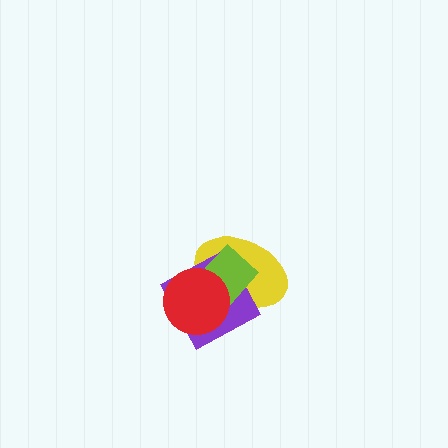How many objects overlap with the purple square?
3 objects overlap with the purple square.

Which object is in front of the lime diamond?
The red circle is in front of the lime diamond.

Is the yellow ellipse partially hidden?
Yes, it is partially covered by another shape.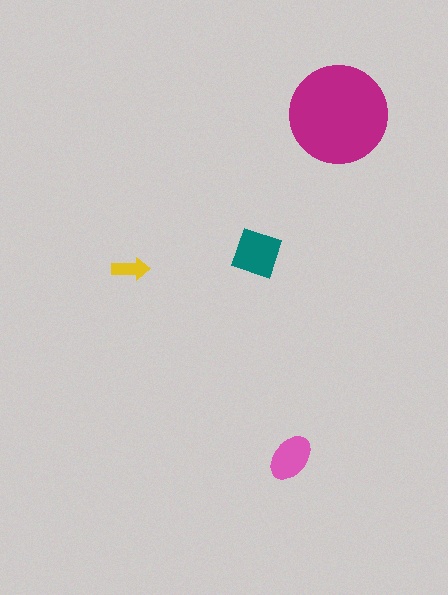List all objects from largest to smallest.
The magenta circle, the teal square, the pink ellipse, the yellow arrow.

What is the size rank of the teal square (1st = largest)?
2nd.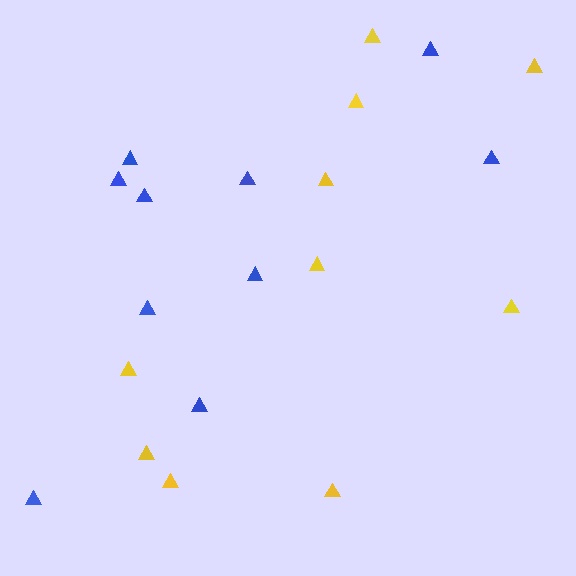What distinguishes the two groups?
There are 2 groups: one group of yellow triangles (10) and one group of blue triangles (10).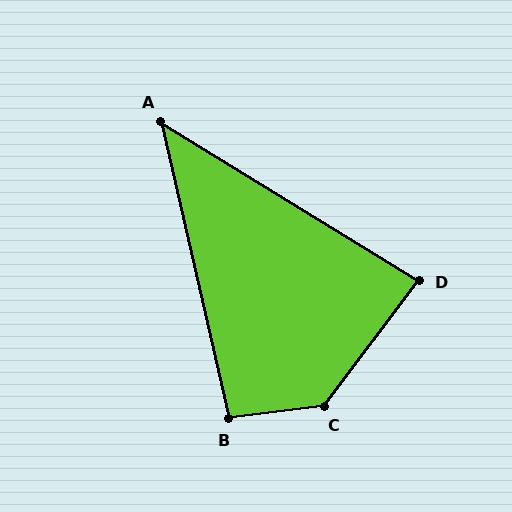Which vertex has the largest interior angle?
C, at approximately 134 degrees.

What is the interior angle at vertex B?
Approximately 95 degrees (obtuse).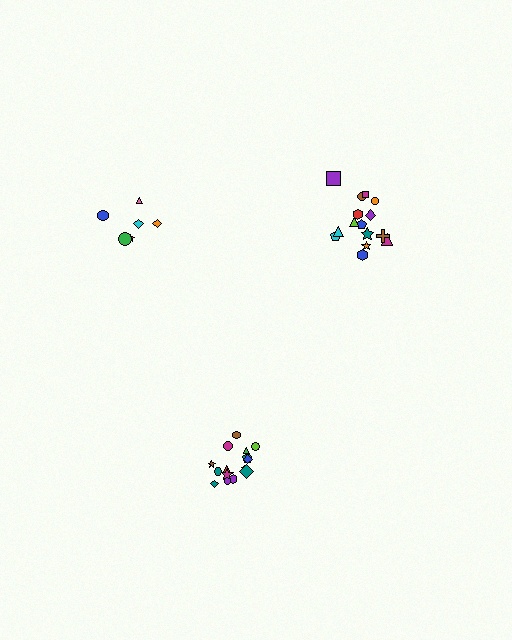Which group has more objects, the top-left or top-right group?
The top-right group.